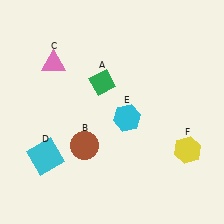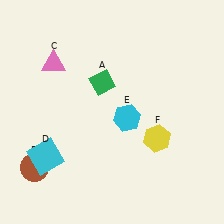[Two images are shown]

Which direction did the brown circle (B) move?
The brown circle (B) moved left.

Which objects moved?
The objects that moved are: the brown circle (B), the yellow hexagon (F).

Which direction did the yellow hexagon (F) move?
The yellow hexagon (F) moved left.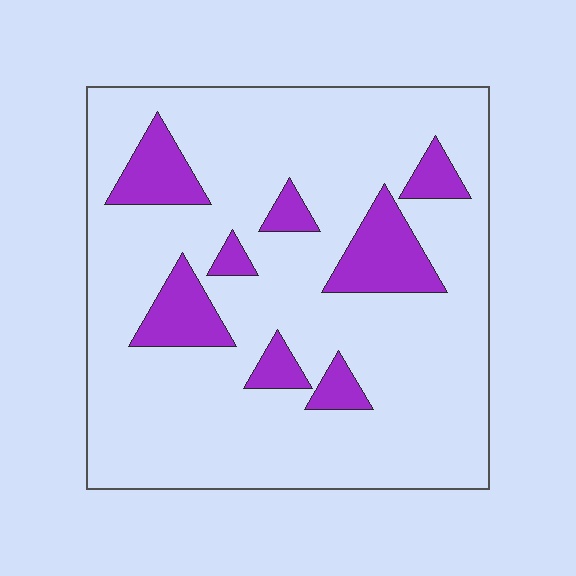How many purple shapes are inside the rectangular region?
8.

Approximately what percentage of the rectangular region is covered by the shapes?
Approximately 15%.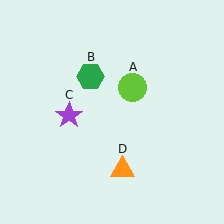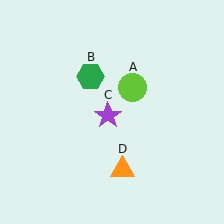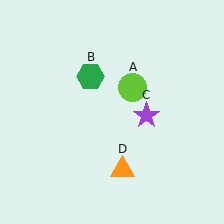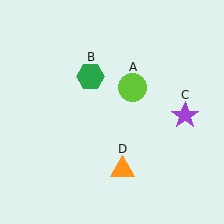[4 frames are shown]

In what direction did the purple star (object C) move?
The purple star (object C) moved right.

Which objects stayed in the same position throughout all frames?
Lime circle (object A) and green hexagon (object B) and orange triangle (object D) remained stationary.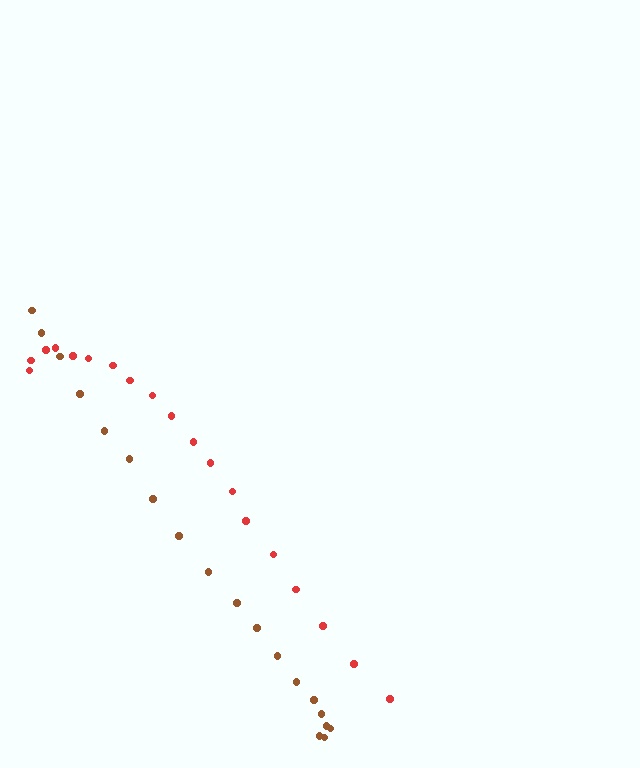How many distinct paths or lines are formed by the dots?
There are 2 distinct paths.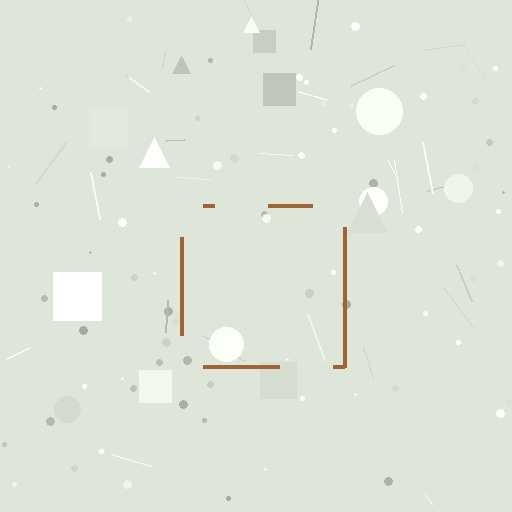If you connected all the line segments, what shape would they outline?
They would outline a square.